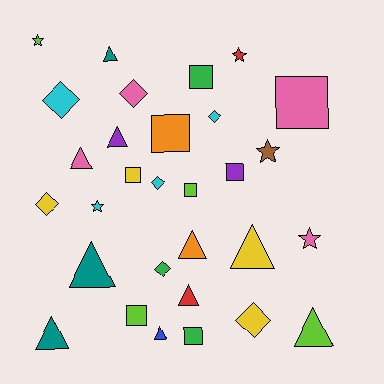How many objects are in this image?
There are 30 objects.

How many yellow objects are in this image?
There are 4 yellow objects.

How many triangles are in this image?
There are 10 triangles.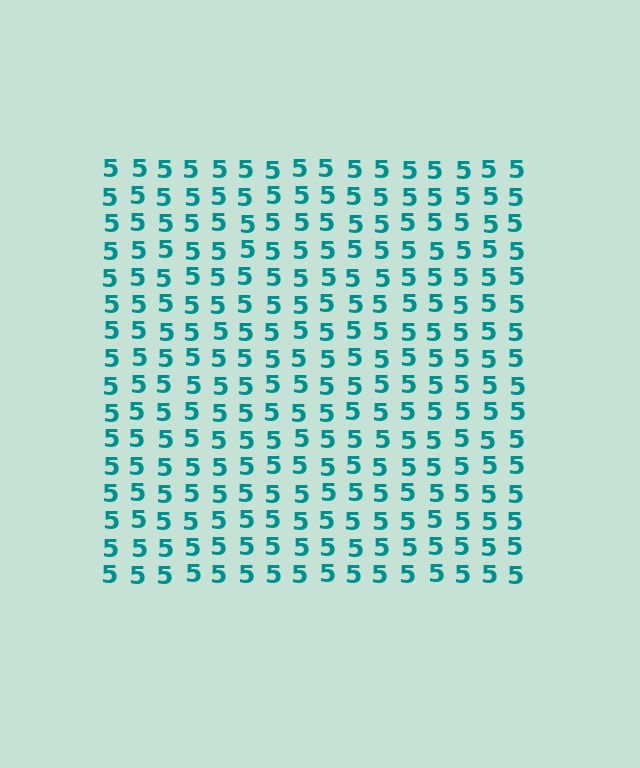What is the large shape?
The large shape is a square.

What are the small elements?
The small elements are digit 5's.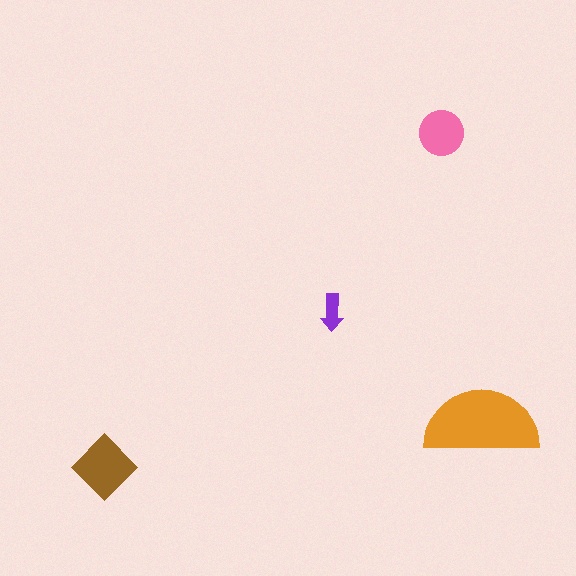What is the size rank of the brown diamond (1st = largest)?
2nd.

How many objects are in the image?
There are 4 objects in the image.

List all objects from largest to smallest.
The orange semicircle, the brown diamond, the pink circle, the purple arrow.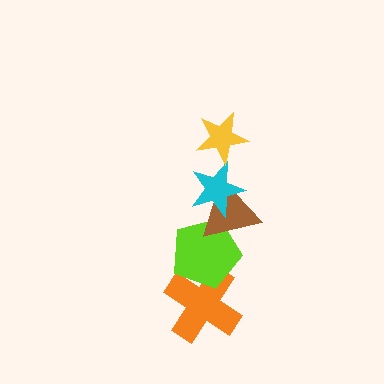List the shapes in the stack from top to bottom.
From top to bottom: the yellow star, the cyan star, the brown triangle, the lime pentagon, the orange cross.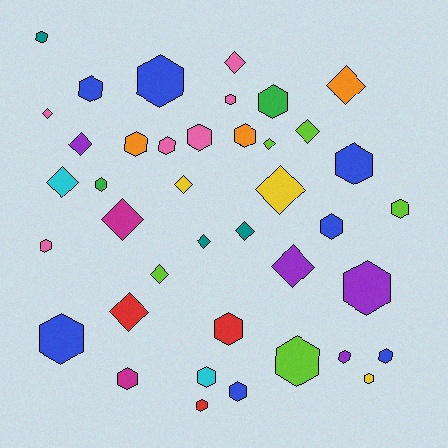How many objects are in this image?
There are 40 objects.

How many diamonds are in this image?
There are 15 diamonds.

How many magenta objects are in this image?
There are 2 magenta objects.